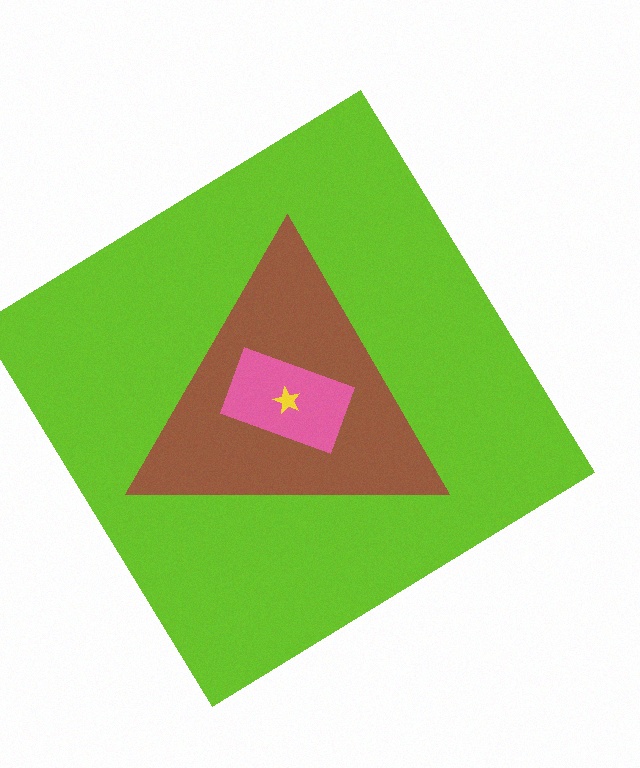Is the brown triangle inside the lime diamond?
Yes.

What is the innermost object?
The yellow star.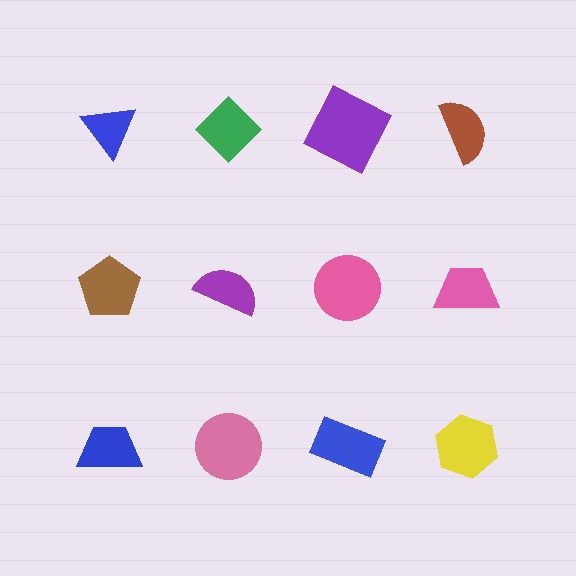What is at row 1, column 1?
A blue triangle.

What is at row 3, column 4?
A yellow hexagon.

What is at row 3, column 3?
A blue rectangle.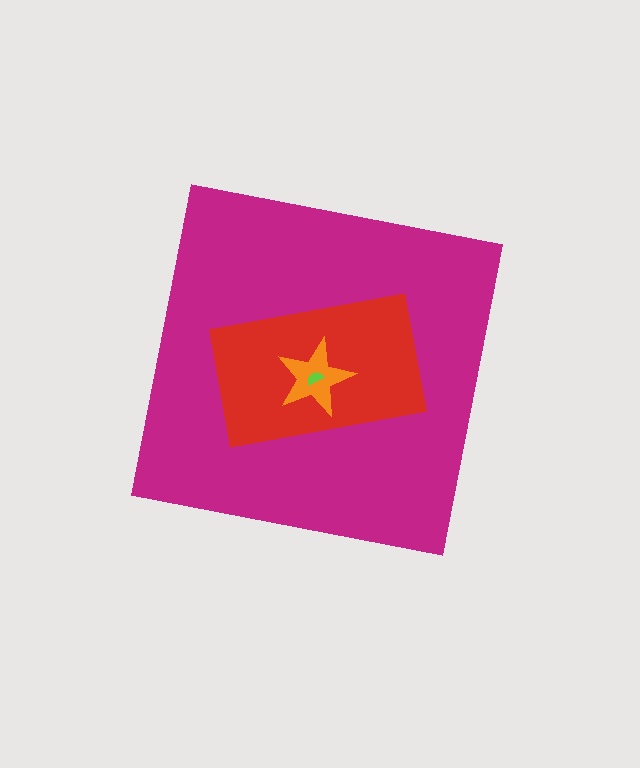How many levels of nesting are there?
4.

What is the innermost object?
The lime semicircle.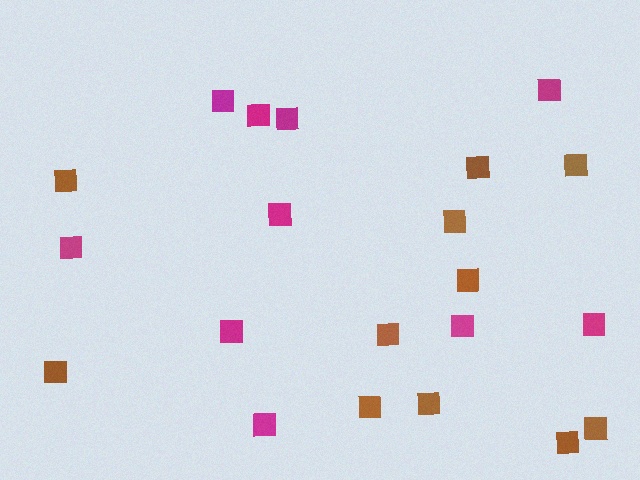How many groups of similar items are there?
There are 2 groups: one group of magenta squares (10) and one group of brown squares (11).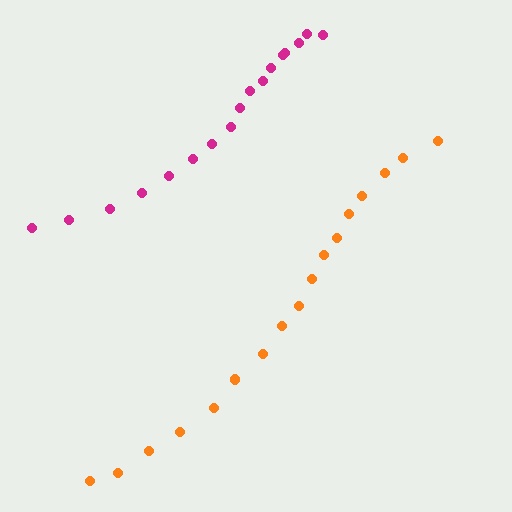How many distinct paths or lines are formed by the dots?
There are 2 distinct paths.